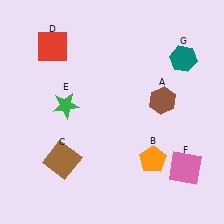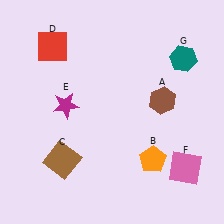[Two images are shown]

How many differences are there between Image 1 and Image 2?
There is 1 difference between the two images.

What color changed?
The star (E) changed from green in Image 1 to magenta in Image 2.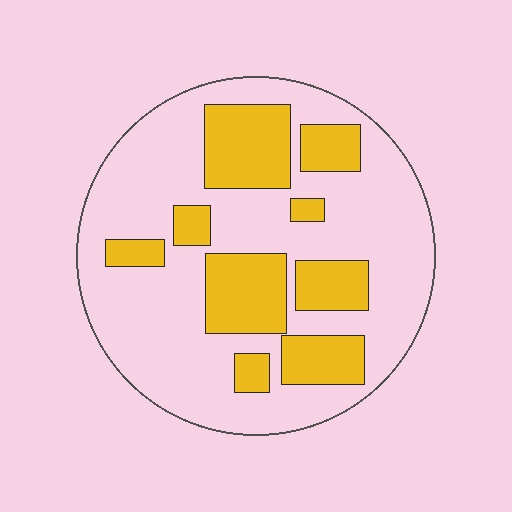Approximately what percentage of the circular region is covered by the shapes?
Approximately 30%.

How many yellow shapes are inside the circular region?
9.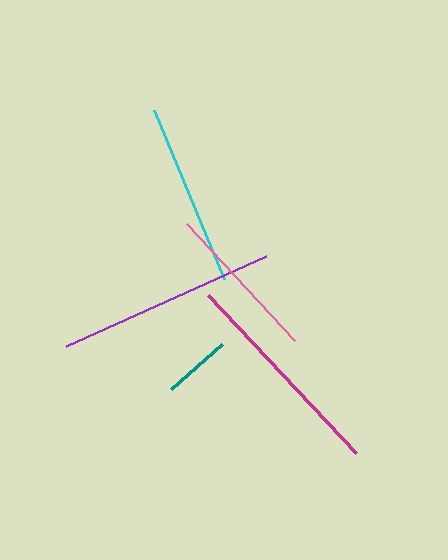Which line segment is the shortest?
The teal line is the shortest at approximately 68 pixels.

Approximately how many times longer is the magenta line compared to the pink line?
The magenta line is approximately 1.4 times the length of the pink line.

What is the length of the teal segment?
The teal segment is approximately 68 pixels long.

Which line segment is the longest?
The purple line is the longest at approximately 219 pixels.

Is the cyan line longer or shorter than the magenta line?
The magenta line is longer than the cyan line.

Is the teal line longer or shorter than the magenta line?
The magenta line is longer than the teal line.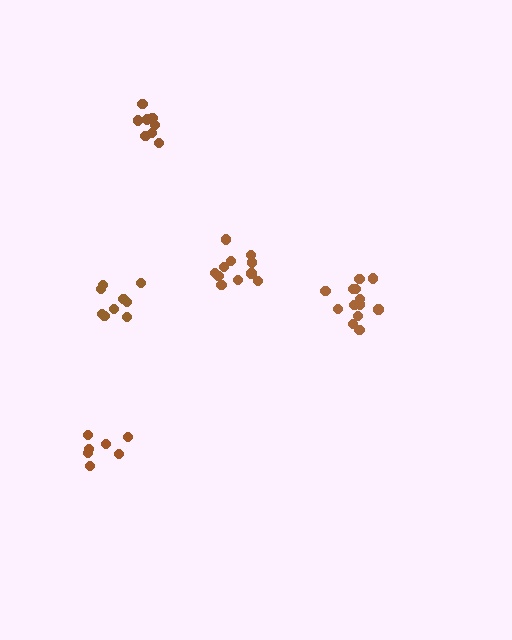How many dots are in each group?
Group 1: 9 dots, Group 2: 13 dots, Group 3: 7 dots, Group 4: 8 dots, Group 5: 11 dots (48 total).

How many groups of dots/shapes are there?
There are 5 groups.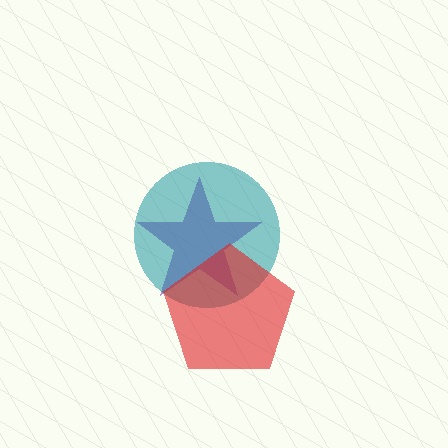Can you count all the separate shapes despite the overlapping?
Yes, there are 3 separate shapes.